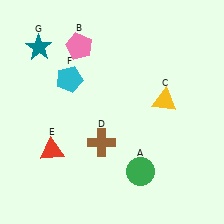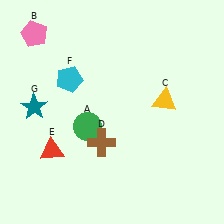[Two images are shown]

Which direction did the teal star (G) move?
The teal star (G) moved down.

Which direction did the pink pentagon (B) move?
The pink pentagon (B) moved left.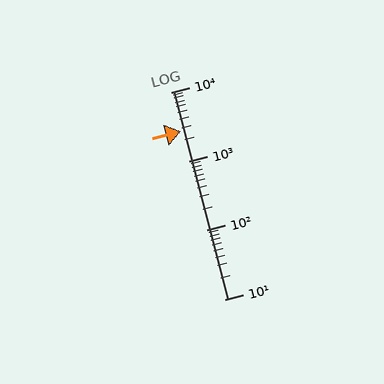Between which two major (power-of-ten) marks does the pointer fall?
The pointer is between 1000 and 10000.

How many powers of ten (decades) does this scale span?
The scale spans 3 decades, from 10 to 10000.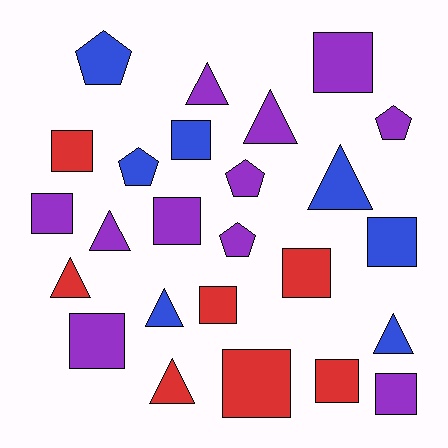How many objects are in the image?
There are 25 objects.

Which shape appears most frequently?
Square, with 12 objects.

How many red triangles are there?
There are 2 red triangles.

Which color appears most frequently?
Purple, with 11 objects.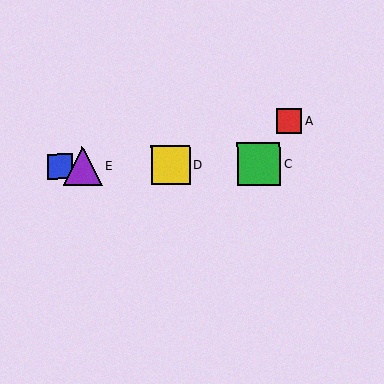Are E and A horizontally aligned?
No, E is at y≈166 and A is at y≈121.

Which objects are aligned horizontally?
Objects B, C, D, E are aligned horizontally.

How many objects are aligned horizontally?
4 objects (B, C, D, E) are aligned horizontally.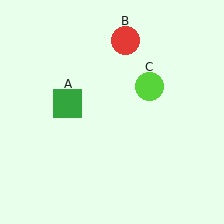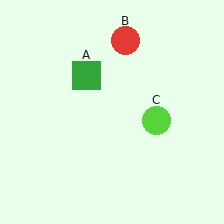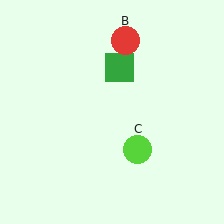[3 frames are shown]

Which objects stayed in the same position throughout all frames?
Red circle (object B) remained stationary.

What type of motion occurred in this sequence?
The green square (object A), lime circle (object C) rotated clockwise around the center of the scene.